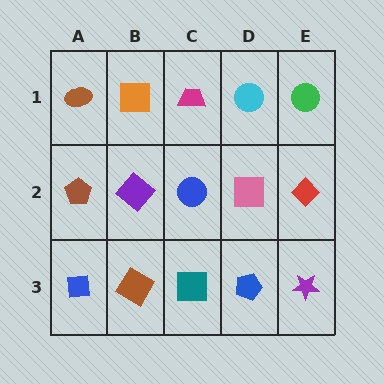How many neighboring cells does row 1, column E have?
2.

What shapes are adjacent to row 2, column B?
An orange square (row 1, column B), a brown diamond (row 3, column B), a brown pentagon (row 2, column A), a blue circle (row 2, column C).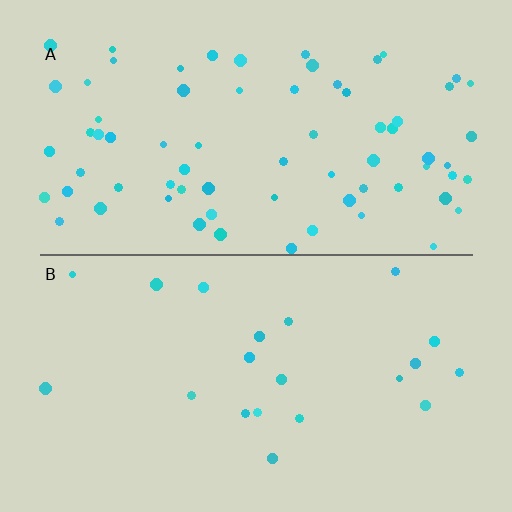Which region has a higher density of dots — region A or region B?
A (the top).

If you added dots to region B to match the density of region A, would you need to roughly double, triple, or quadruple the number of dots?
Approximately triple.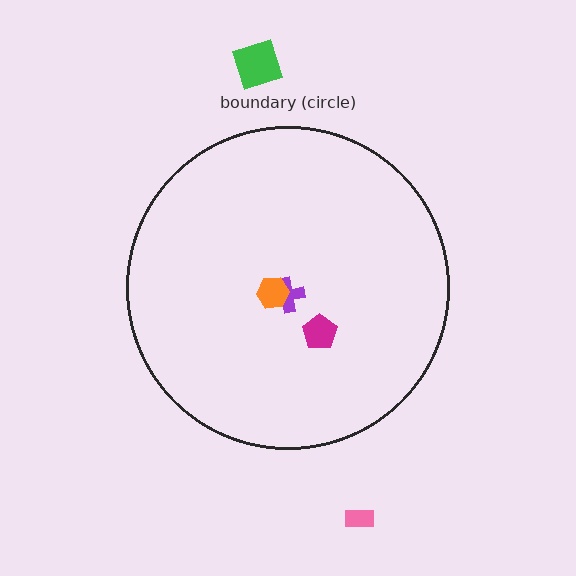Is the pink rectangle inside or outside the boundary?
Outside.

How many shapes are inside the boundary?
3 inside, 2 outside.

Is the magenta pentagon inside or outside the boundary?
Inside.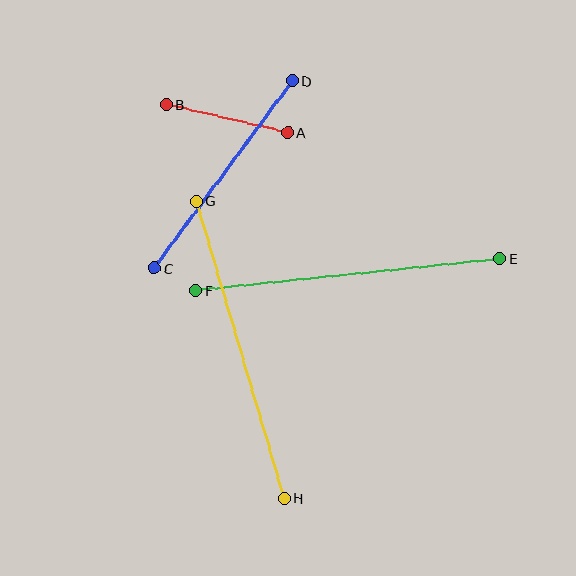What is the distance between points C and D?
The distance is approximately 233 pixels.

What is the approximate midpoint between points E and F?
The midpoint is at approximately (348, 275) pixels.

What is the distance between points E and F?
The distance is approximately 306 pixels.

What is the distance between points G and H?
The distance is approximately 310 pixels.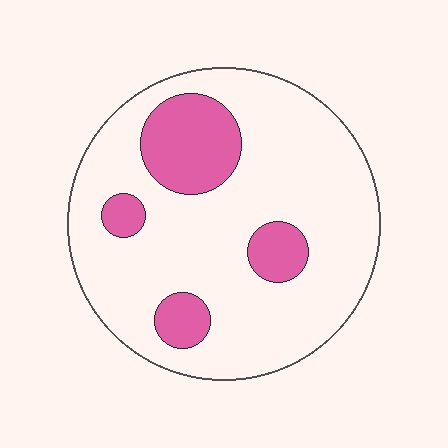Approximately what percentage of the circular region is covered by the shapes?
Approximately 20%.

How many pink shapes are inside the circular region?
4.